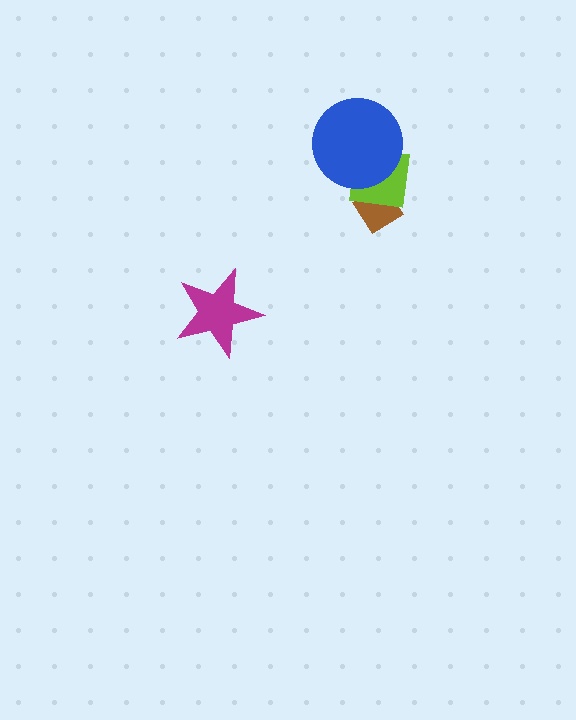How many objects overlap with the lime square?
2 objects overlap with the lime square.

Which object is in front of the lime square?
The blue circle is in front of the lime square.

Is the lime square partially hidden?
Yes, it is partially covered by another shape.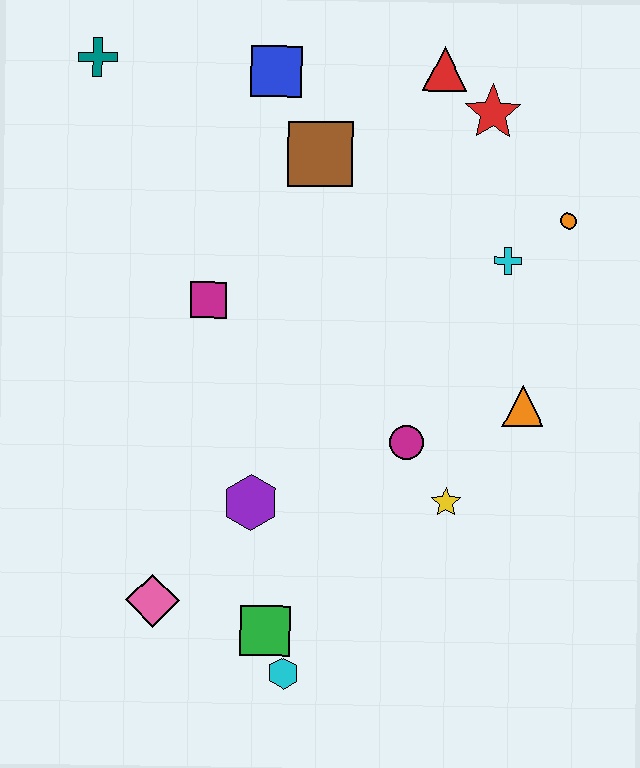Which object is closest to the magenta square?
The brown square is closest to the magenta square.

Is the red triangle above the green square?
Yes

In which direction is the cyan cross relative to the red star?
The cyan cross is below the red star.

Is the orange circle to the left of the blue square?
No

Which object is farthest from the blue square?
The cyan hexagon is farthest from the blue square.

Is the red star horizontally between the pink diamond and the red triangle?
No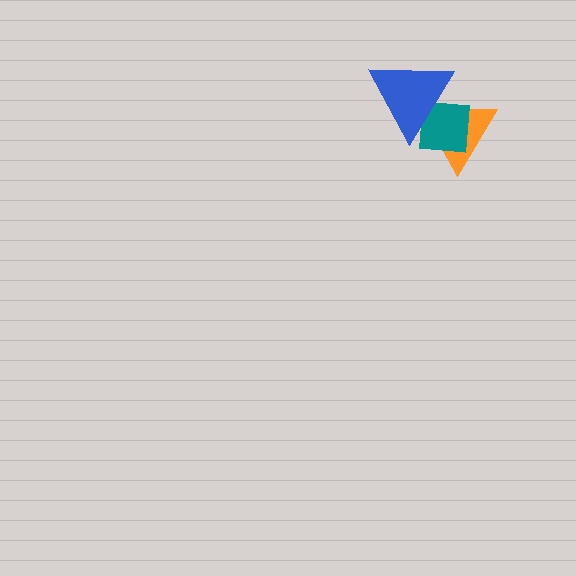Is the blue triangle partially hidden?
No, no other shape covers it.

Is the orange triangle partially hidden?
Yes, it is partially covered by another shape.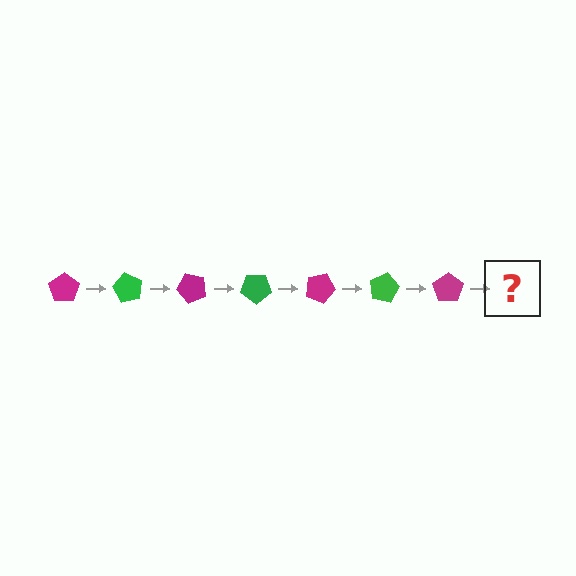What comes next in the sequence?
The next element should be a green pentagon, rotated 420 degrees from the start.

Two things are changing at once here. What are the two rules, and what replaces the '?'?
The two rules are that it rotates 60 degrees each step and the color cycles through magenta and green. The '?' should be a green pentagon, rotated 420 degrees from the start.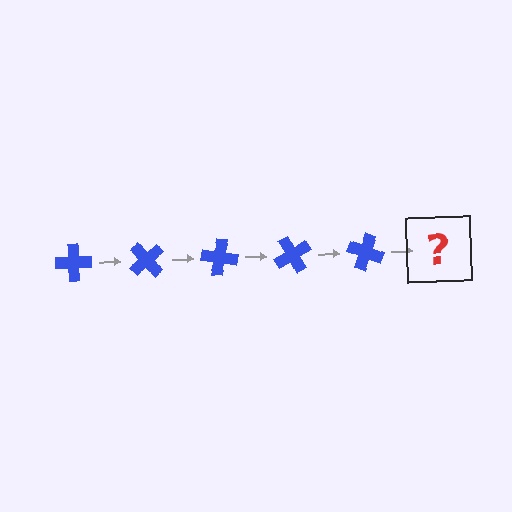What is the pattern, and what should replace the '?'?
The pattern is that the cross rotates 50 degrees each step. The '?' should be a blue cross rotated 250 degrees.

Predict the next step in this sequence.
The next step is a blue cross rotated 250 degrees.